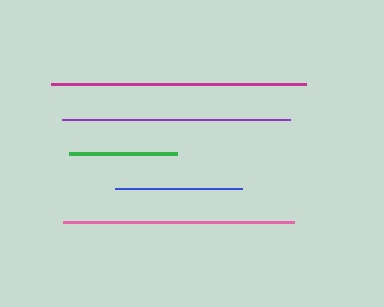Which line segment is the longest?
The magenta line is the longest at approximately 254 pixels.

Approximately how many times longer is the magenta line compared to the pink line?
The magenta line is approximately 1.1 times the length of the pink line.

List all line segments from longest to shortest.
From longest to shortest: magenta, pink, purple, blue, green.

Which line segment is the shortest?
The green line is the shortest at approximately 109 pixels.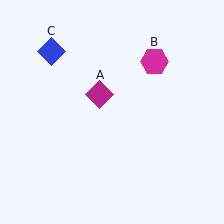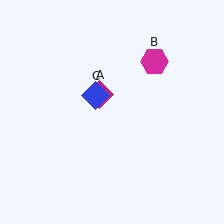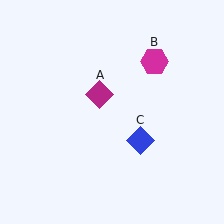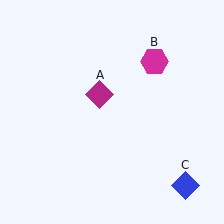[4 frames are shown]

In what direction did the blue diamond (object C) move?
The blue diamond (object C) moved down and to the right.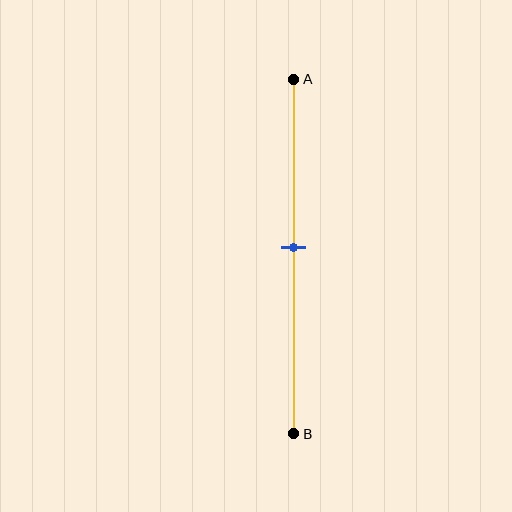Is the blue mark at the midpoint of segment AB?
Yes, the mark is approximately at the midpoint.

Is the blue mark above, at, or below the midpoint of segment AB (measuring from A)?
The blue mark is approximately at the midpoint of segment AB.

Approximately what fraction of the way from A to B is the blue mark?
The blue mark is approximately 50% of the way from A to B.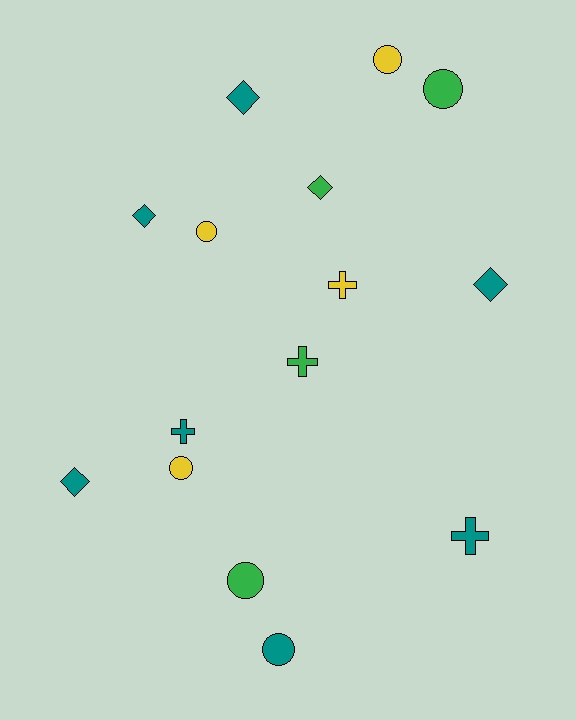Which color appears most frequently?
Teal, with 7 objects.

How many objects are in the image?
There are 15 objects.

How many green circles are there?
There are 2 green circles.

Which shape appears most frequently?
Circle, with 6 objects.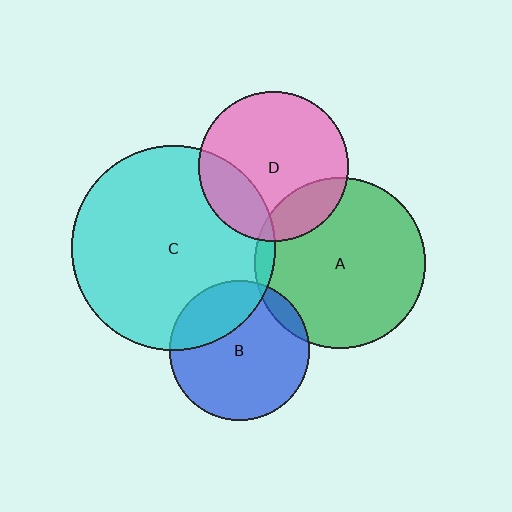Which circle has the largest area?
Circle C (cyan).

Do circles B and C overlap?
Yes.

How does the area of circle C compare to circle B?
Approximately 2.1 times.